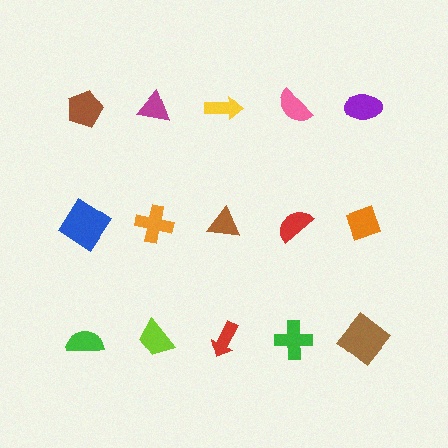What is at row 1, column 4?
A pink semicircle.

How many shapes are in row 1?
5 shapes.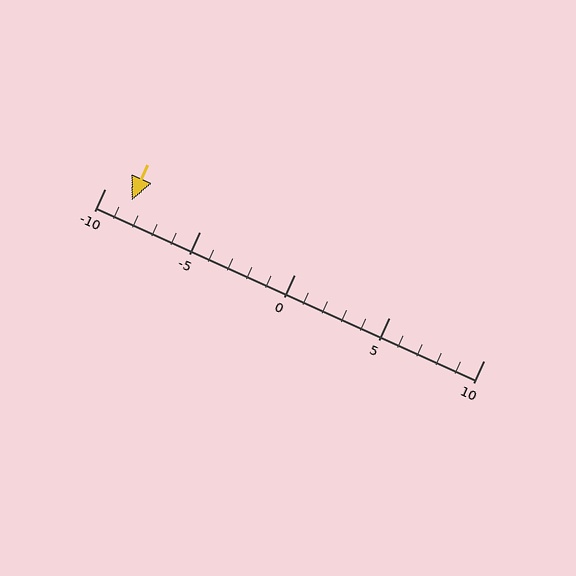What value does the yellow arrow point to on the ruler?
The yellow arrow points to approximately -9.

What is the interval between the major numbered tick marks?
The major tick marks are spaced 5 units apart.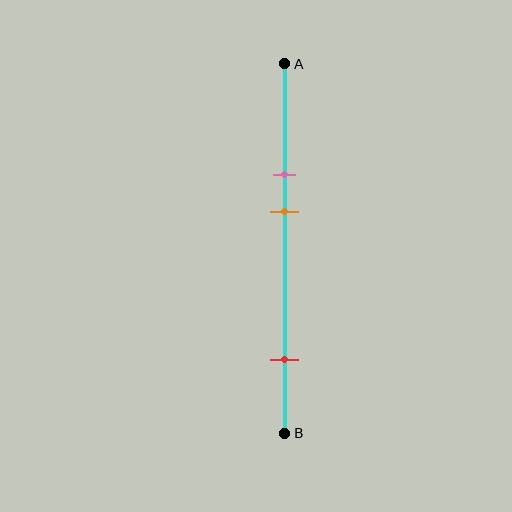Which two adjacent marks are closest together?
The pink and orange marks are the closest adjacent pair.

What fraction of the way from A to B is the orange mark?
The orange mark is approximately 40% (0.4) of the way from A to B.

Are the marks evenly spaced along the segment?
No, the marks are not evenly spaced.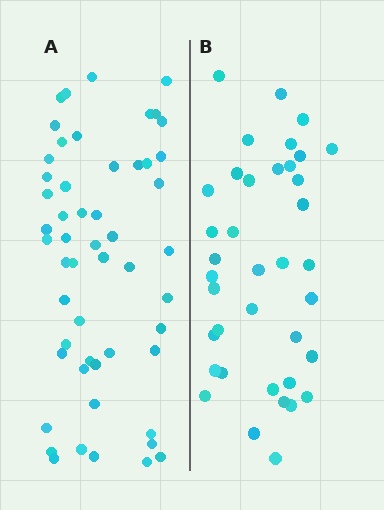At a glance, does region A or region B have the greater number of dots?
Region A (the left region) has more dots.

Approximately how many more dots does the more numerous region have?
Region A has approximately 15 more dots than region B.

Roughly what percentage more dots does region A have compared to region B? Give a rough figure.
About 40% more.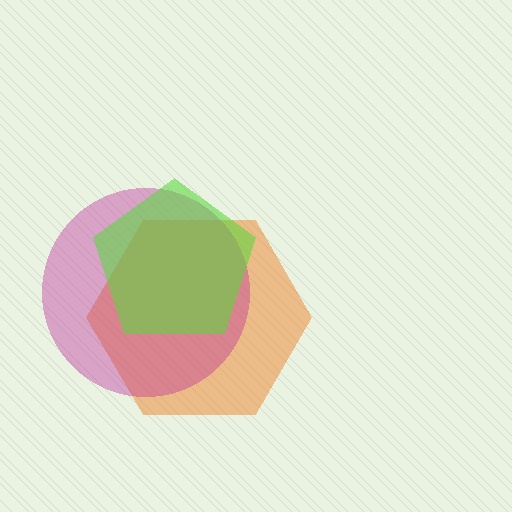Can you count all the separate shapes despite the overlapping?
Yes, there are 3 separate shapes.